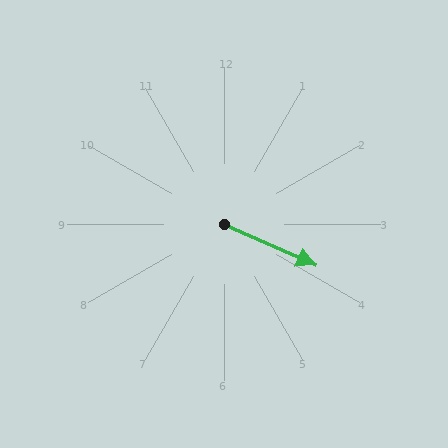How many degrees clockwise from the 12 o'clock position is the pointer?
Approximately 114 degrees.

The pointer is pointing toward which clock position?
Roughly 4 o'clock.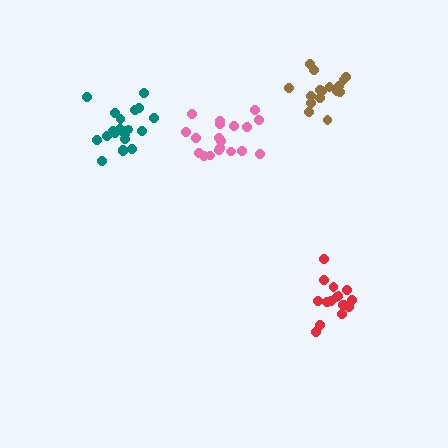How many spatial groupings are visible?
There are 4 spatial groupings.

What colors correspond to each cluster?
The clusters are colored: brown, red, teal, pink.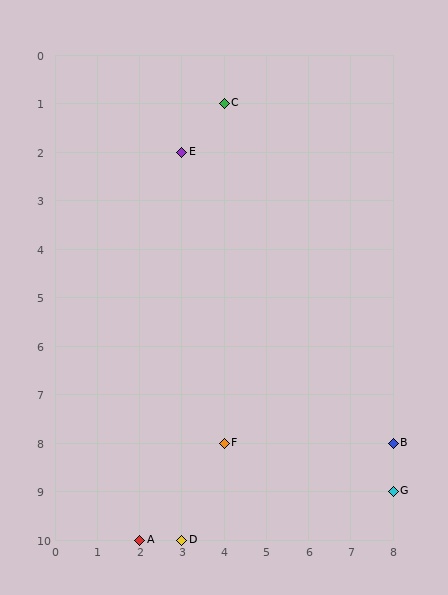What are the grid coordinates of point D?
Point D is at grid coordinates (3, 10).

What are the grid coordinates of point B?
Point B is at grid coordinates (8, 8).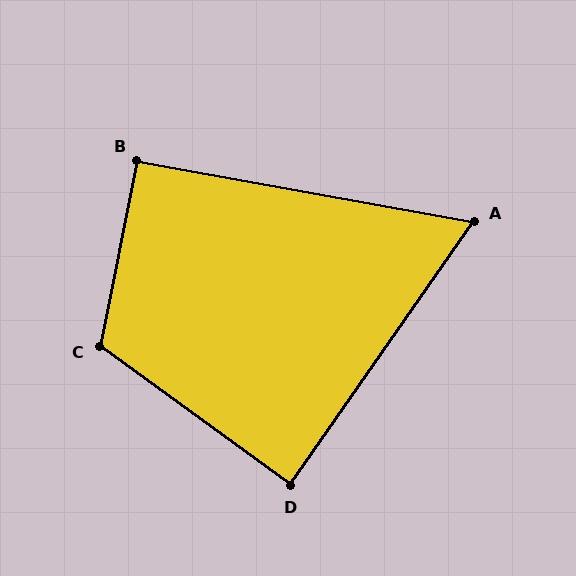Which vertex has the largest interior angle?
C, at approximately 115 degrees.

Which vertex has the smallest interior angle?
A, at approximately 65 degrees.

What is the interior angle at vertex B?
Approximately 91 degrees (approximately right).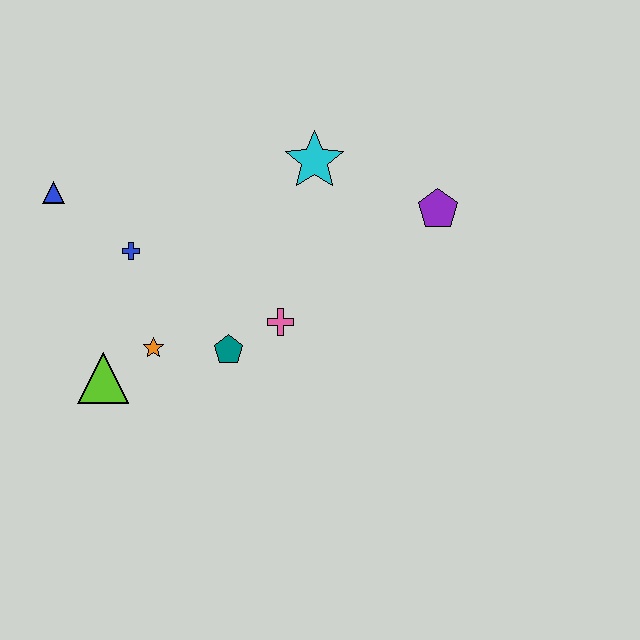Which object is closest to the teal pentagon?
The pink cross is closest to the teal pentagon.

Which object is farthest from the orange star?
The purple pentagon is farthest from the orange star.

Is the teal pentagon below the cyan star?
Yes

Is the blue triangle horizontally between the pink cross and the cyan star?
No